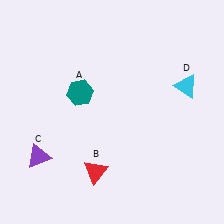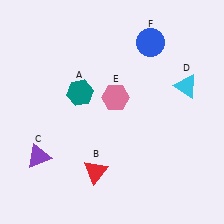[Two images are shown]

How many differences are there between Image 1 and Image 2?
There are 2 differences between the two images.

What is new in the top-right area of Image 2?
A blue circle (F) was added in the top-right area of Image 2.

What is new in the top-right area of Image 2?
A pink hexagon (E) was added in the top-right area of Image 2.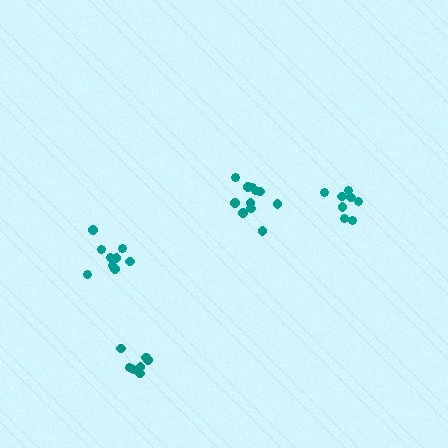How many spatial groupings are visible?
There are 4 spatial groupings.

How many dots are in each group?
Group 1: 9 dots, Group 2: 11 dots, Group 3: 8 dots, Group 4: 8 dots (36 total).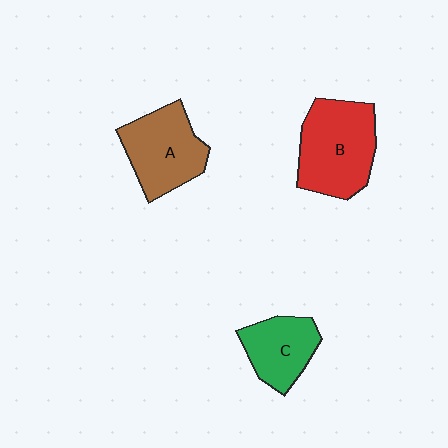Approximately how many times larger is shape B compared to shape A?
Approximately 1.2 times.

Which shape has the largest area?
Shape B (red).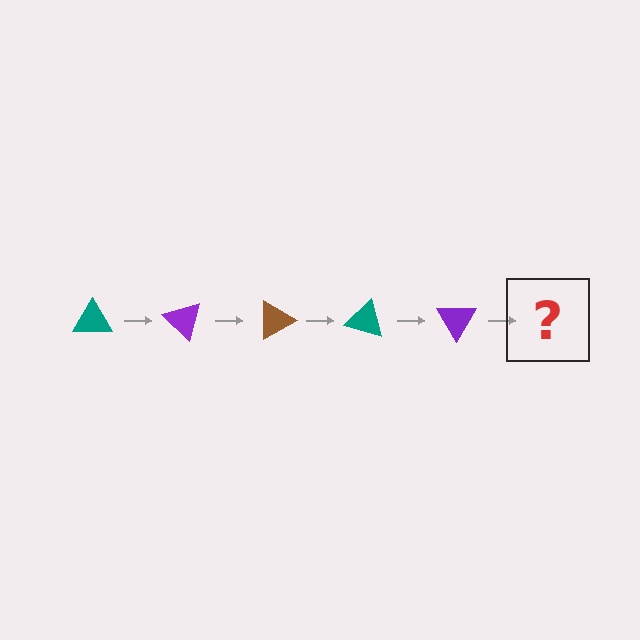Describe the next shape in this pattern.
It should be a brown triangle, rotated 225 degrees from the start.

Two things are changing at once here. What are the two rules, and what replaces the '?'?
The two rules are that it rotates 45 degrees each step and the color cycles through teal, purple, and brown. The '?' should be a brown triangle, rotated 225 degrees from the start.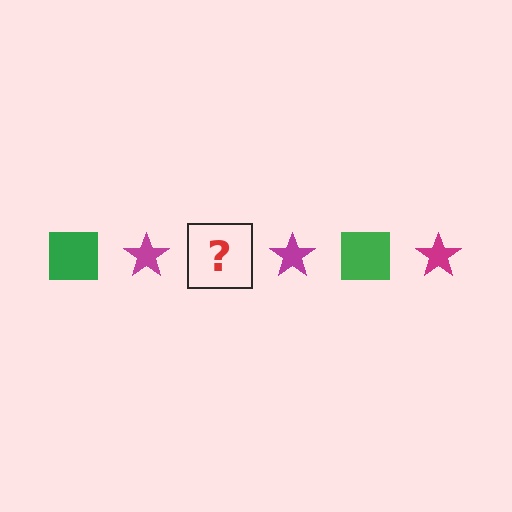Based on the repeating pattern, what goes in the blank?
The blank should be a green square.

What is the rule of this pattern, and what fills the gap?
The rule is that the pattern alternates between green square and magenta star. The gap should be filled with a green square.